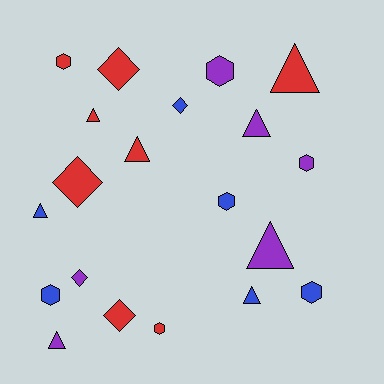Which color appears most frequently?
Red, with 8 objects.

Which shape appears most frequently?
Triangle, with 8 objects.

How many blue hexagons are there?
There are 3 blue hexagons.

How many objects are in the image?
There are 20 objects.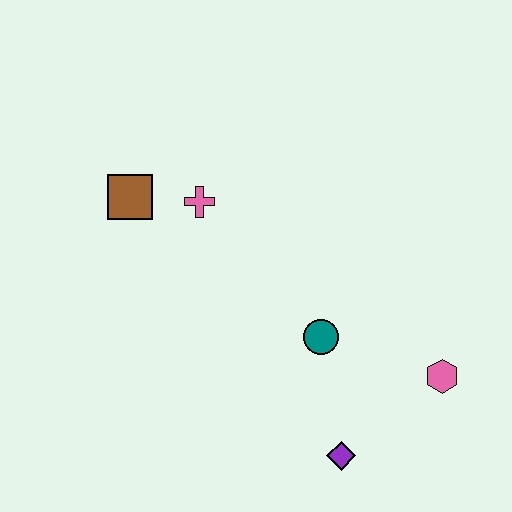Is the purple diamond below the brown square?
Yes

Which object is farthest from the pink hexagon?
The brown square is farthest from the pink hexagon.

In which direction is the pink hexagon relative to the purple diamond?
The pink hexagon is to the right of the purple diamond.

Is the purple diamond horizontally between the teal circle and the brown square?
No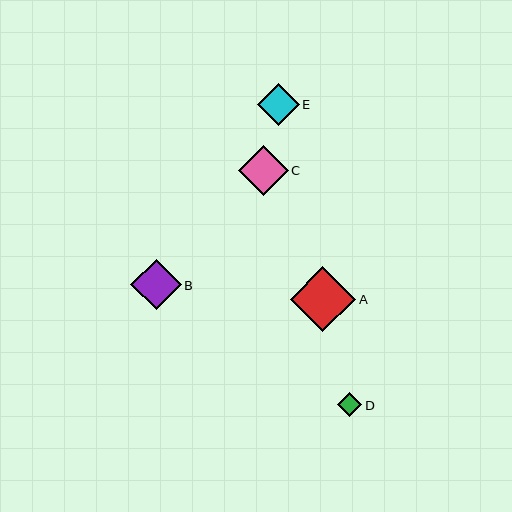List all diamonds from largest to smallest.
From largest to smallest: A, B, C, E, D.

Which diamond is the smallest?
Diamond D is the smallest with a size of approximately 24 pixels.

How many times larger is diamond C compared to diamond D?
Diamond C is approximately 2.1 times the size of diamond D.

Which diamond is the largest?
Diamond A is the largest with a size of approximately 66 pixels.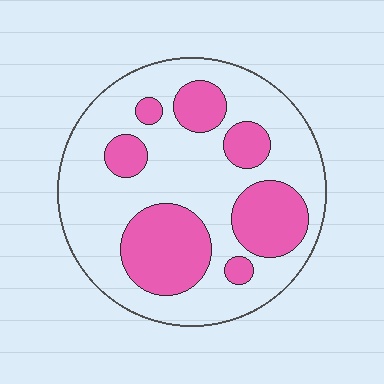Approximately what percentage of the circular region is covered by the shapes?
Approximately 30%.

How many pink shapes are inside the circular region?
7.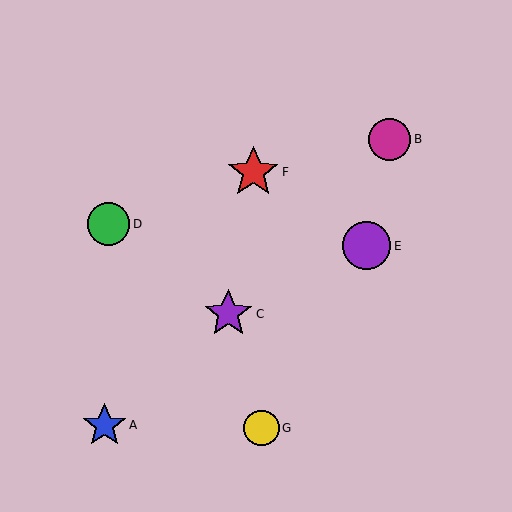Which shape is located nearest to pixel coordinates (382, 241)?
The purple circle (labeled E) at (367, 246) is nearest to that location.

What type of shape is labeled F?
Shape F is a red star.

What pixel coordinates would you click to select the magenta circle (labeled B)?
Click at (390, 139) to select the magenta circle B.